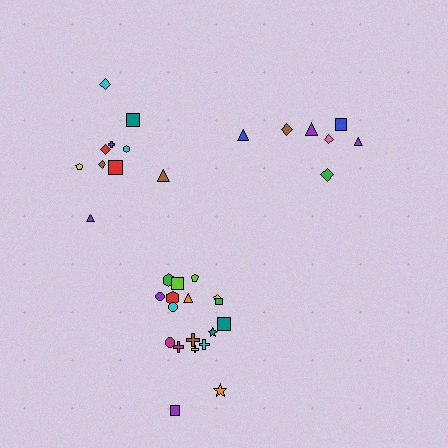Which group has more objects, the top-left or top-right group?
The top-left group.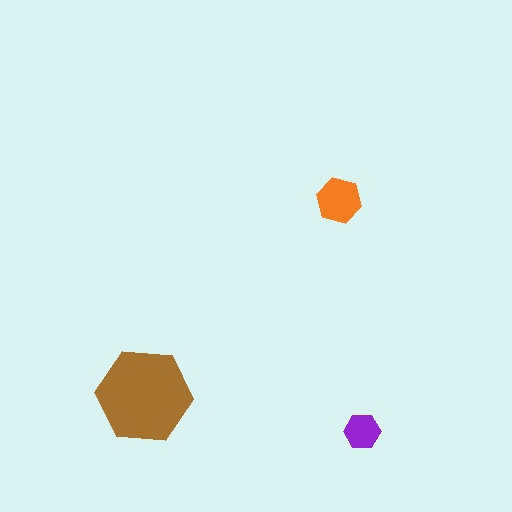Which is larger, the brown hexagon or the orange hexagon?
The brown one.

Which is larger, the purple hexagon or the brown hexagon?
The brown one.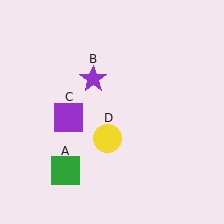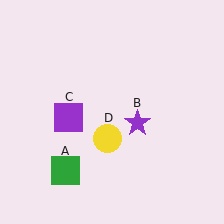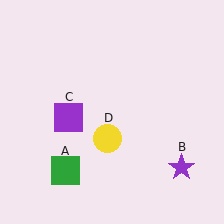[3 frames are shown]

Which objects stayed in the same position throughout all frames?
Green square (object A) and purple square (object C) and yellow circle (object D) remained stationary.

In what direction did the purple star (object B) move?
The purple star (object B) moved down and to the right.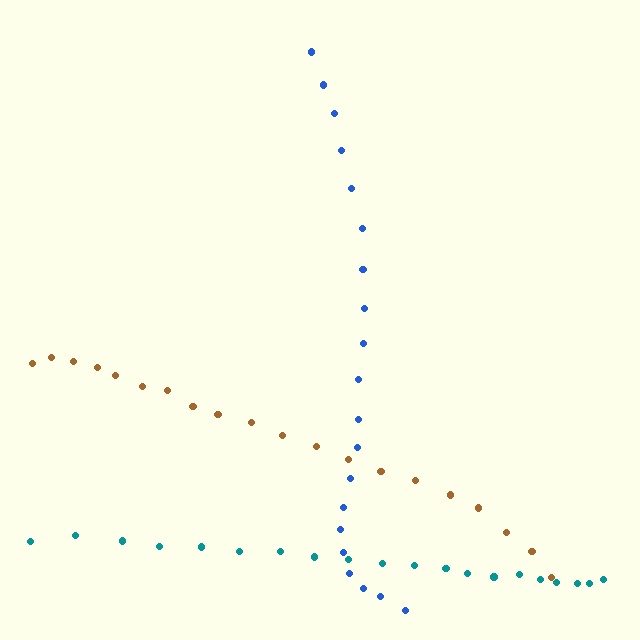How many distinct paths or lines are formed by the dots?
There are 3 distinct paths.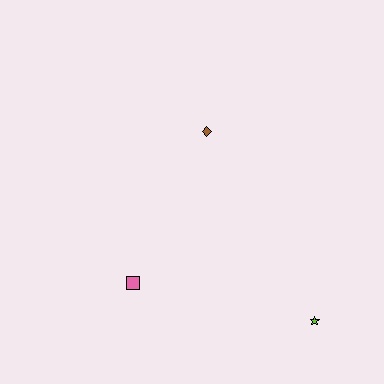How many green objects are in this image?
There are no green objects.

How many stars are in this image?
There is 1 star.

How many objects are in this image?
There are 3 objects.